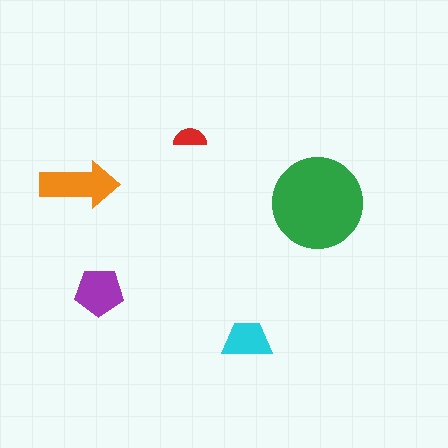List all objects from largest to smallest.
The green circle, the orange arrow, the purple pentagon, the cyan trapezoid, the red semicircle.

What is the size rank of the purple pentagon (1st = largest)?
3rd.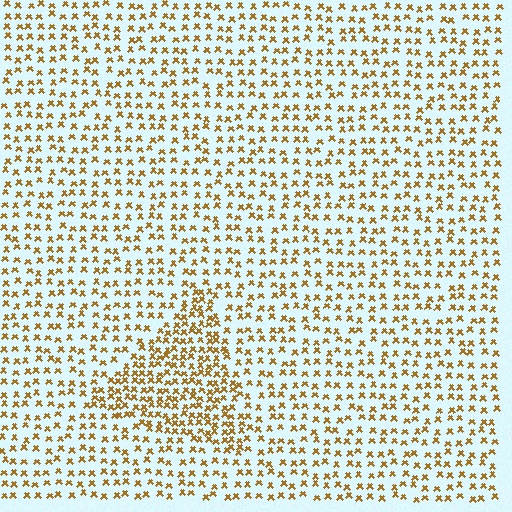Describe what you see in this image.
The image contains small brown elements arranged at two different densities. A triangle-shaped region is visible where the elements are more densely packed than the surrounding area.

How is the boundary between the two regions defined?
The boundary is defined by a change in element density (approximately 1.8x ratio). All elements are the same color, size, and shape.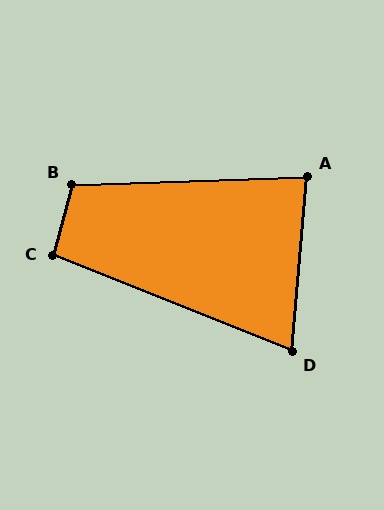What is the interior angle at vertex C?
Approximately 97 degrees (obtuse).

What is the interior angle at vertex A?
Approximately 83 degrees (acute).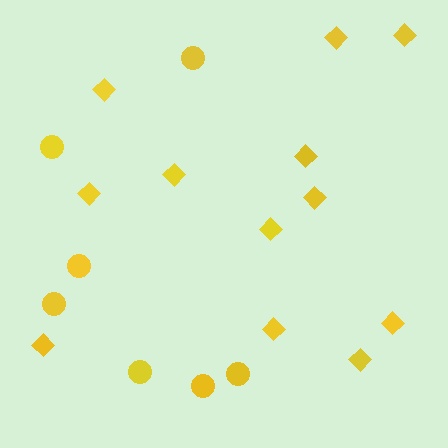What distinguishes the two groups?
There are 2 groups: one group of diamonds (12) and one group of circles (7).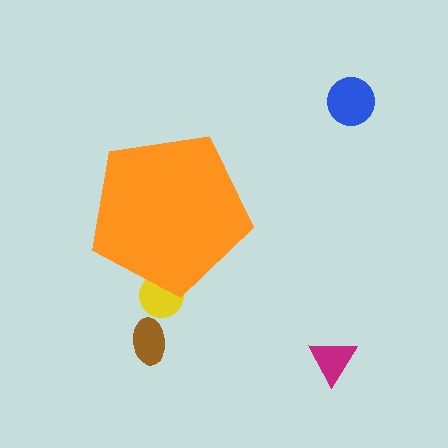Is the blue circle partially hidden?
No, the blue circle is fully visible.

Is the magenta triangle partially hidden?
No, the magenta triangle is fully visible.